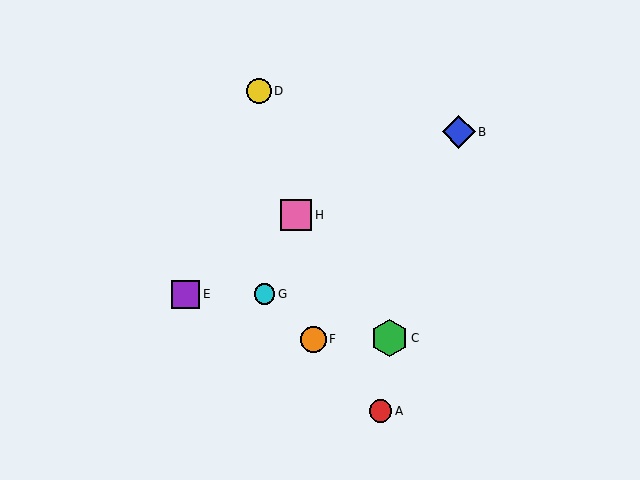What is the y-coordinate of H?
Object H is at y≈215.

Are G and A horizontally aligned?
No, G is at y≈294 and A is at y≈411.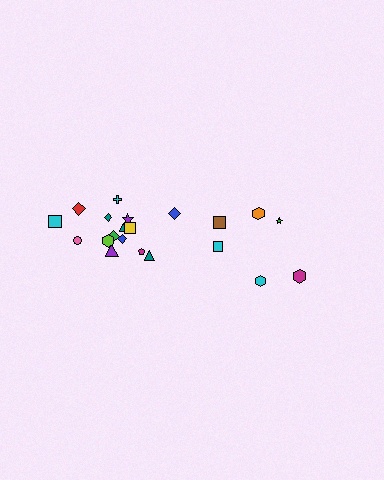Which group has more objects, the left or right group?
The left group.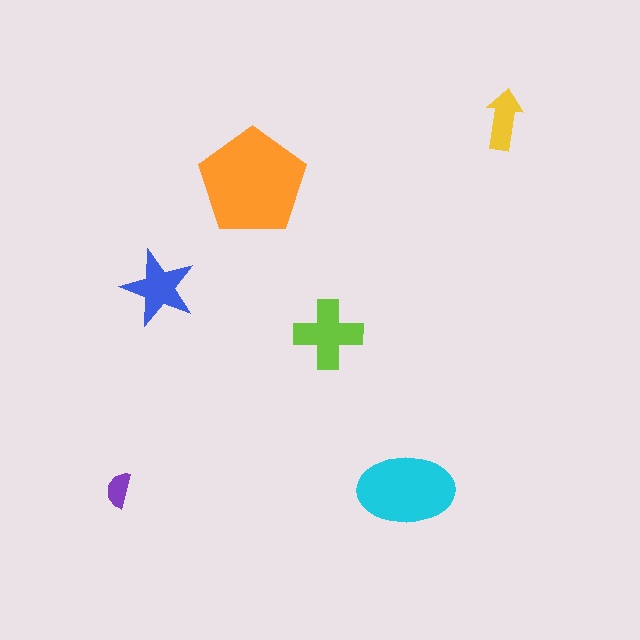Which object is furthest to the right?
The yellow arrow is rightmost.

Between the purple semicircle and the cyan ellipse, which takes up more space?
The cyan ellipse.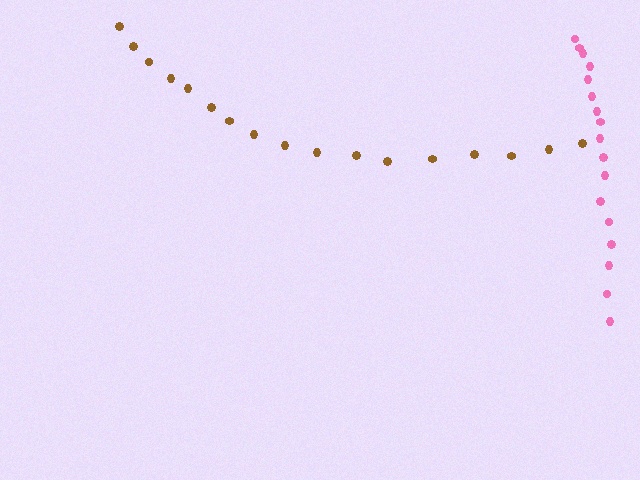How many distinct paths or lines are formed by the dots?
There are 2 distinct paths.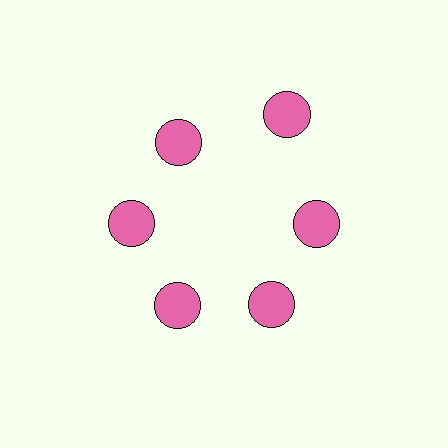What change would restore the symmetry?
The symmetry would be restored by moving it inward, back onto the ring so that all 6 circles sit at equal angles and equal distance from the center.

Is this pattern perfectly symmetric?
No. The 6 pink circles are arranged in a ring, but one element near the 1 o'clock position is pushed outward from the center, breaking the 6-fold rotational symmetry.